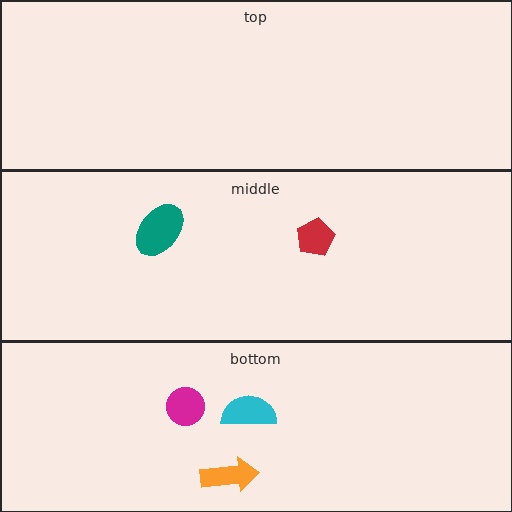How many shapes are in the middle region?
2.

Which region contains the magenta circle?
The bottom region.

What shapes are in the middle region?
The teal ellipse, the red pentagon.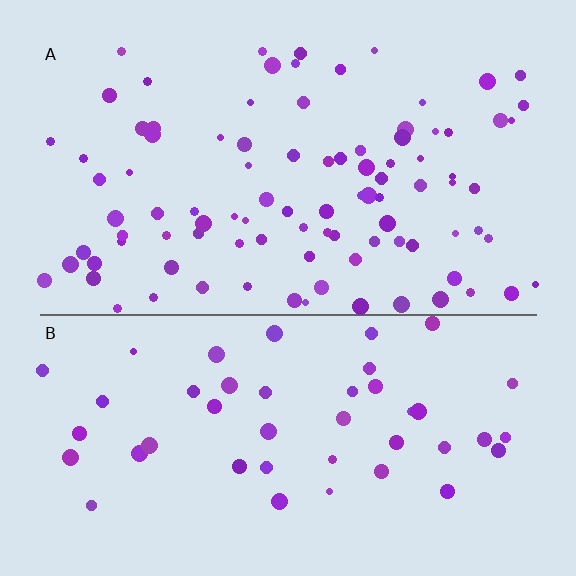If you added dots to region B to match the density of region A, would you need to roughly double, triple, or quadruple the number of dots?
Approximately double.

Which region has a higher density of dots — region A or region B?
A (the top).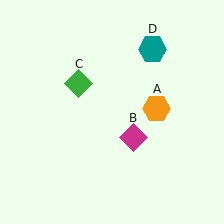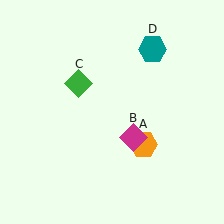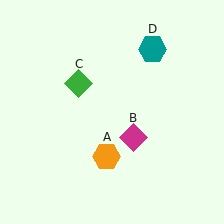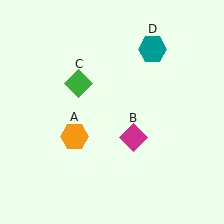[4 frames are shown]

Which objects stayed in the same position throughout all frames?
Magenta diamond (object B) and green diamond (object C) and teal hexagon (object D) remained stationary.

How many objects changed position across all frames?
1 object changed position: orange hexagon (object A).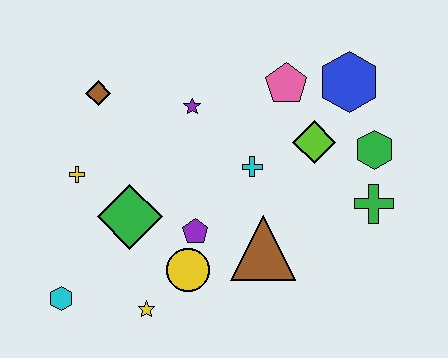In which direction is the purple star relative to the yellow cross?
The purple star is to the right of the yellow cross.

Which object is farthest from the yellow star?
The blue hexagon is farthest from the yellow star.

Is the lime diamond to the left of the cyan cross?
No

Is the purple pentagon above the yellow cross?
No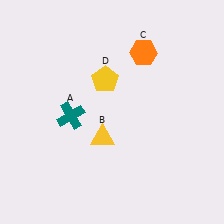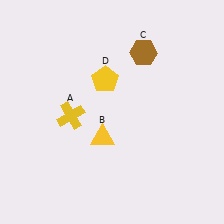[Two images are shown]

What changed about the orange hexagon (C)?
In Image 1, C is orange. In Image 2, it changed to brown.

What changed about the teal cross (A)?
In Image 1, A is teal. In Image 2, it changed to yellow.